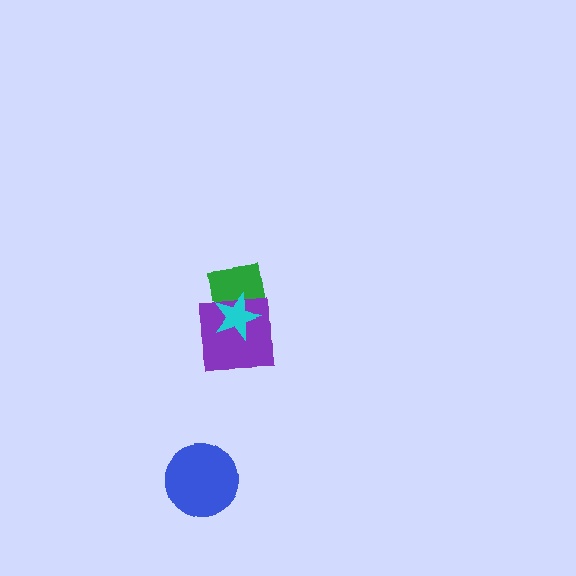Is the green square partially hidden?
Yes, it is partially covered by another shape.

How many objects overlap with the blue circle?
0 objects overlap with the blue circle.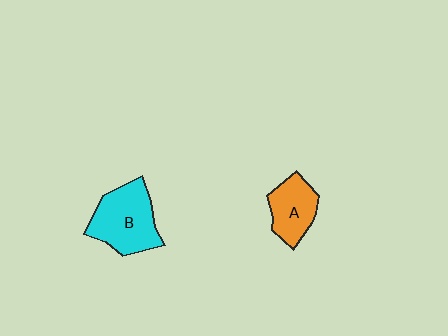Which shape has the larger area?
Shape B (cyan).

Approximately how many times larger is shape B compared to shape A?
Approximately 1.5 times.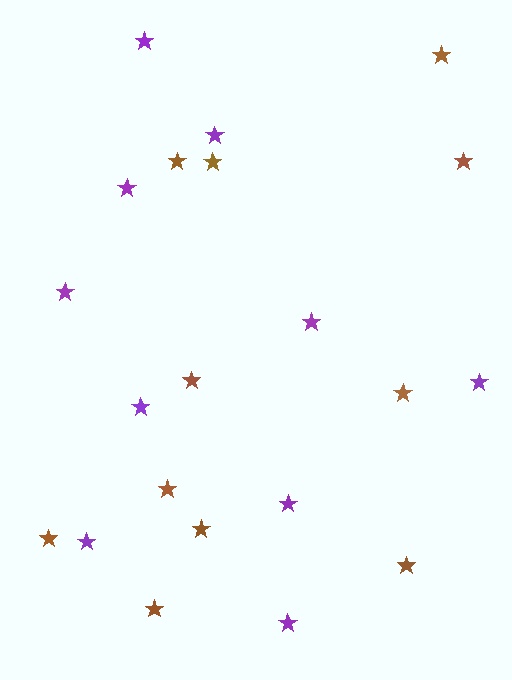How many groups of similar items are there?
There are 2 groups: one group of brown stars (11) and one group of purple stars (10).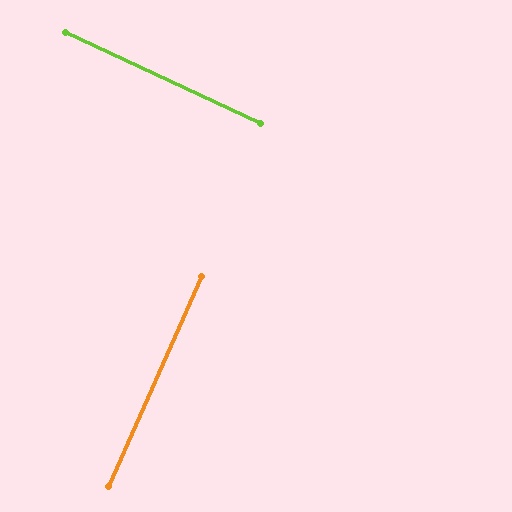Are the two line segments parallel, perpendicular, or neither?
Perpendicular — they meet at approximately 89°.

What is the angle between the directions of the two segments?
Approximately 89 degrees.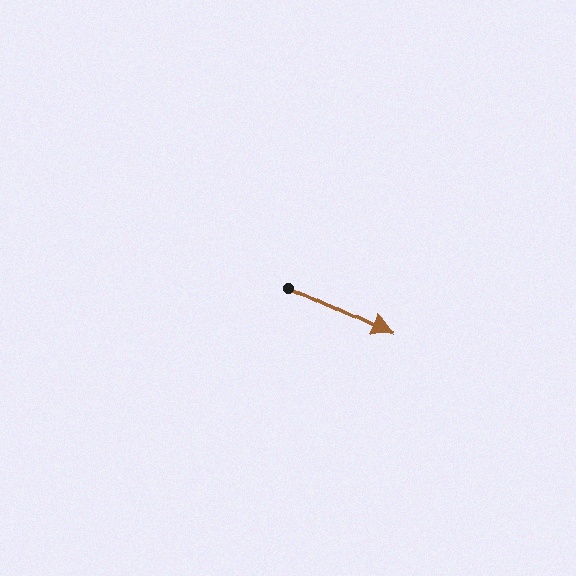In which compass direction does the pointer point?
Southeast.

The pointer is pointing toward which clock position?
Roughly 4 o'clock.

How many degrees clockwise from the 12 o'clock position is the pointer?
Approximately 116 degrees.